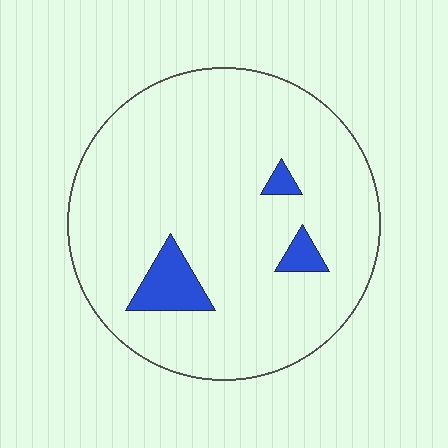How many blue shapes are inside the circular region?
3.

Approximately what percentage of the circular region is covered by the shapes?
Approximately 5%.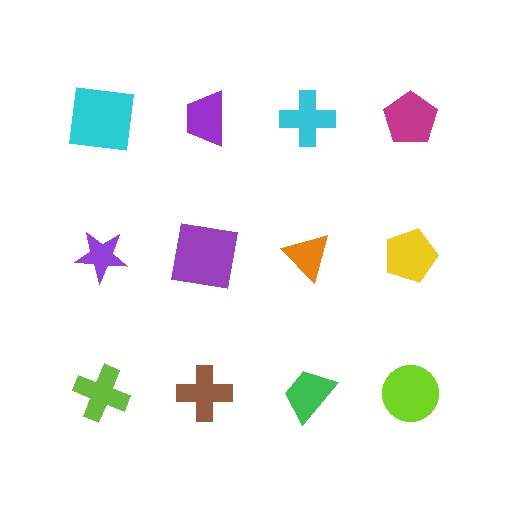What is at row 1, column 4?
A magenta pentagon.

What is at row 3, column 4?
A lime circle.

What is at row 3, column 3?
A green trapezoid.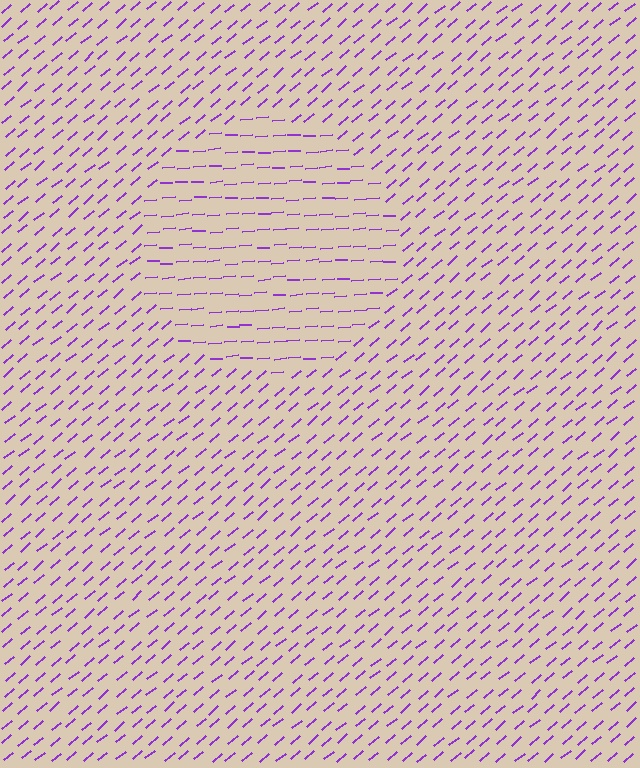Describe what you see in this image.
The image is filled with small purple line segments. A circle region in the image has lines oriented differently from the surrounding lines, creating a visible texture boundary.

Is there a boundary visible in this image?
Yes, there is a texture boundary formed by a change in line orientation.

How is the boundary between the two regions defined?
The boundary is defined purely by a change in line orientation (approximately 36 degrees difference). All lines are the same color and thickness.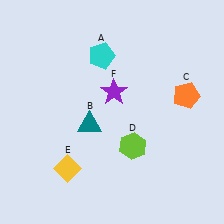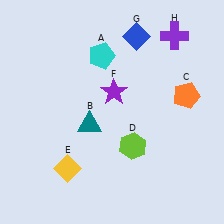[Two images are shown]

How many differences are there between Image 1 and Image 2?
There are 2 differences between the two images.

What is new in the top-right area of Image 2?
A purple cross (H) was added in the top-right area of Image 2.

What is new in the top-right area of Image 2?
A blue diamond (G) was added in the top-right area of Image 2.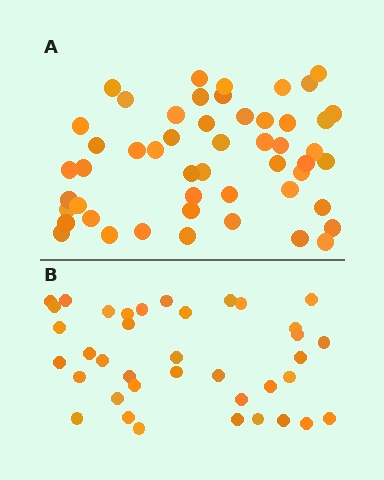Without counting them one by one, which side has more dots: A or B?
Region A (the top region) has more dots.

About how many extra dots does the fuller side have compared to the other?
Region A has approximately 15 more dots than region B.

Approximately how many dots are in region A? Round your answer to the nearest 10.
About 50 dots. (The exact count is 51, which rounds to 50.)